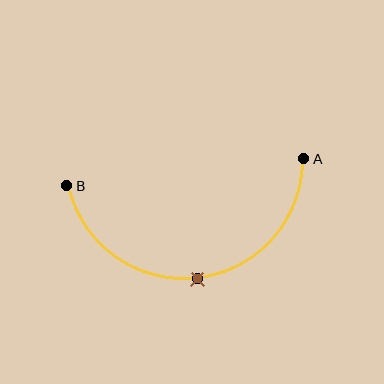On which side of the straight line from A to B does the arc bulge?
The arc bulges below the straight line connecting A and B.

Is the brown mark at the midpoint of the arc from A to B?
Yes. The brown mark lies on the arc at equal arc-length from both A and B — it is the arc midpoint.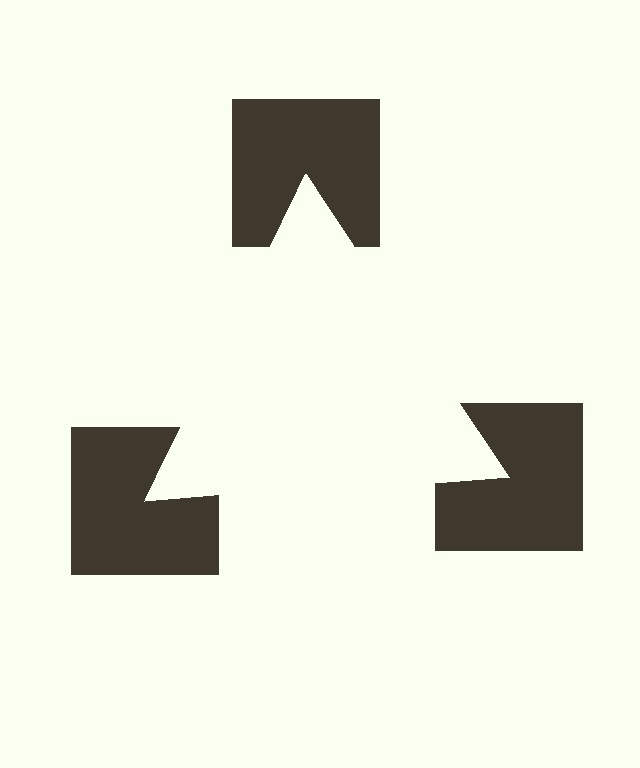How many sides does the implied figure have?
3 sides.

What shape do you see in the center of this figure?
An illusory triangle — its edges are inferred from the aligned wedge cuts in the notched squares, not physically drawn.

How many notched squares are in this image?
There are 3 — one at each vertex of the illusory triangle.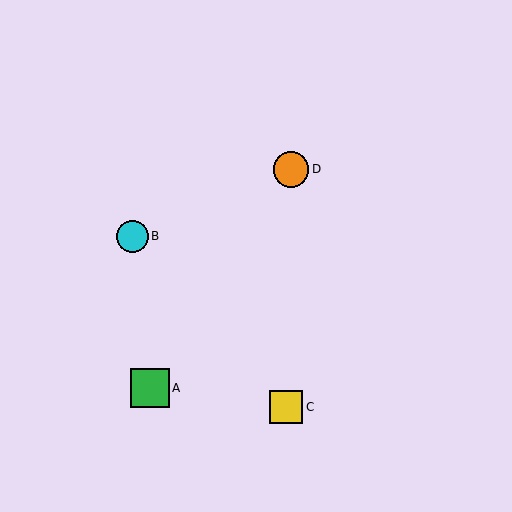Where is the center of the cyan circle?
The center of the cyan circle is at (132, 236).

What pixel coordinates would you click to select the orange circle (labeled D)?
Click at (291, 169) to select the orange circle D.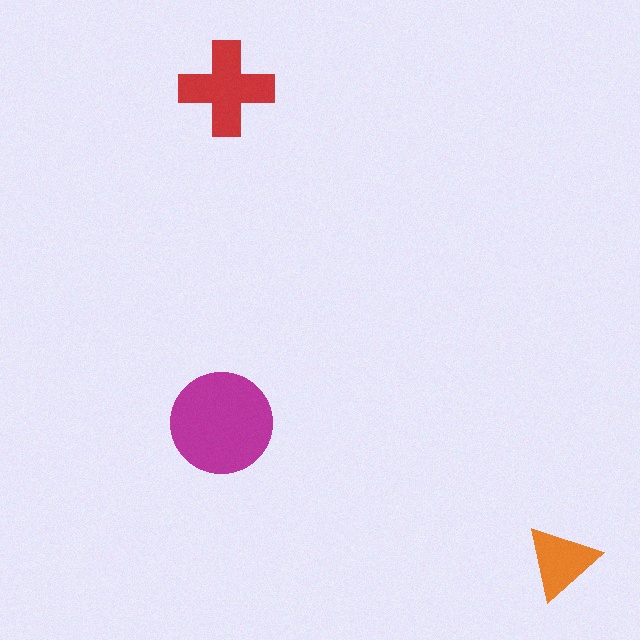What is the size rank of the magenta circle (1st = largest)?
1st.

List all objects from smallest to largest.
The orange triangle, the red cross, the magenta circle.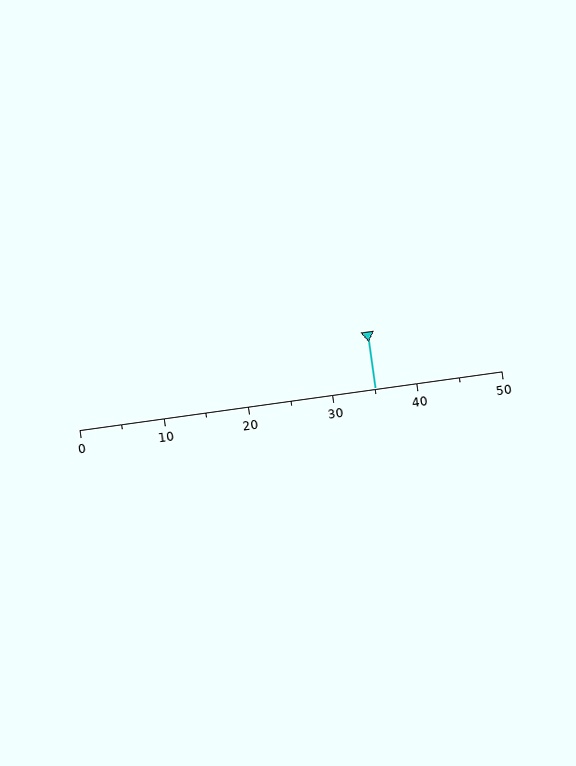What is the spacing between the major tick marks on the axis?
The major ticks are spaced 10 apart.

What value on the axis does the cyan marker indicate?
The marker indicates approximately 35.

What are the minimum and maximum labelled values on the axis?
The axis runs from 0 to 50.